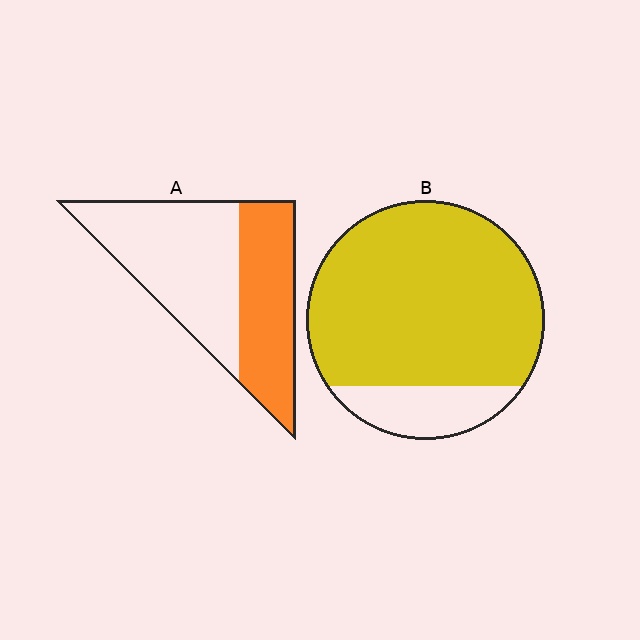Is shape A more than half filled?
No.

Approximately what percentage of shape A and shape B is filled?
A is approximately 40% and B is approximately 85%.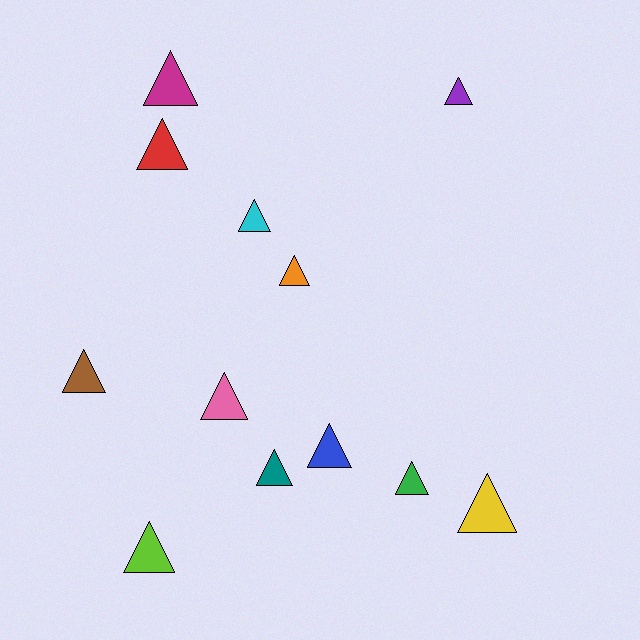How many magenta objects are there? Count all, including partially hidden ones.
There is 1 magenta object.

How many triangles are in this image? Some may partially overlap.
There are 12 triangles.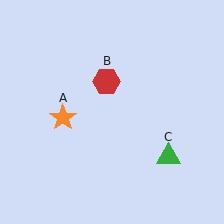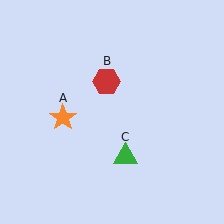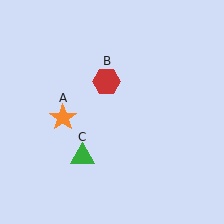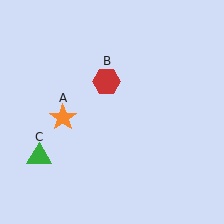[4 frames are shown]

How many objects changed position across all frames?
1 object changed position: green triangle (object C).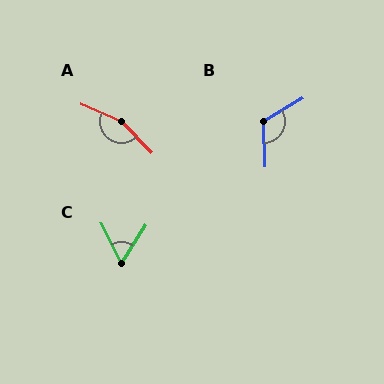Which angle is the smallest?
C, at approximately 59 degrees.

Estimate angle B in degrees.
Approximately 118 degrees.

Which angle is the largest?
A, at approximately 157 degrees.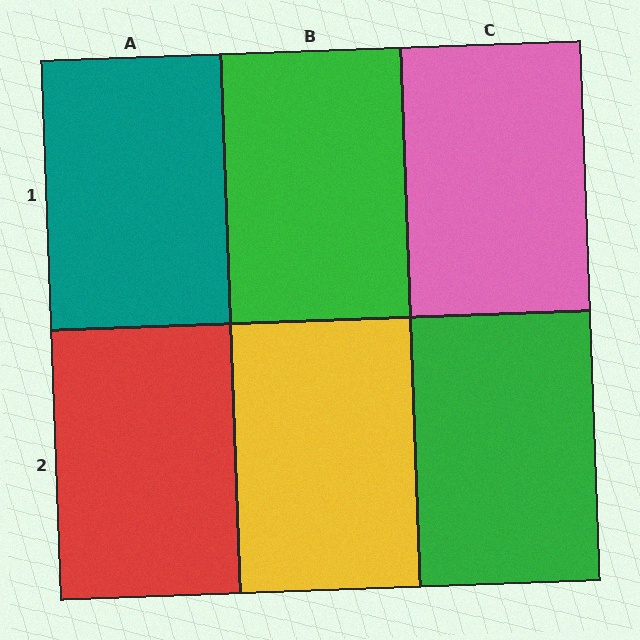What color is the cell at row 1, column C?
Pink.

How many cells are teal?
1 cell is teal.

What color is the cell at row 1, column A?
Teal.